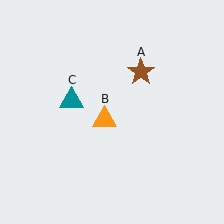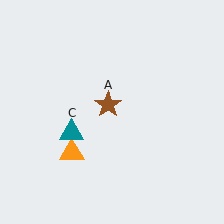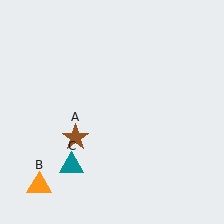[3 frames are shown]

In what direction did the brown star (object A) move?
The brown star (object A) moved down and to the left.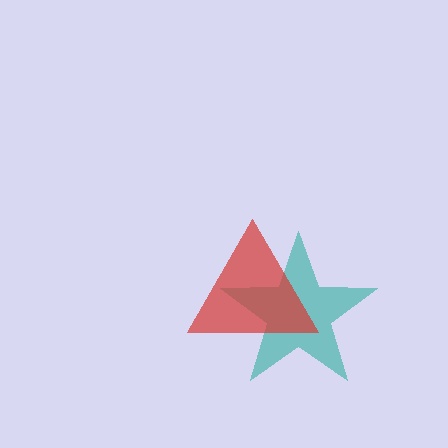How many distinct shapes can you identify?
There are 2 distinct shapes: a teal star, a red triangle.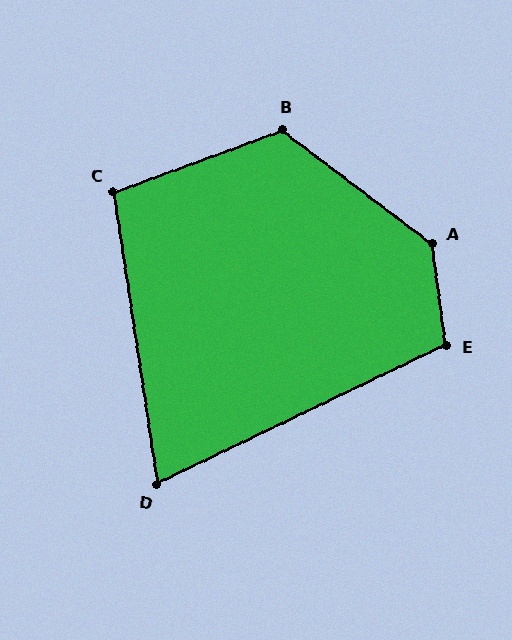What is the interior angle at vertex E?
Approximately 108 degrees (obtuse).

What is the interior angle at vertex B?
Approximately 123 degrees (obtuse).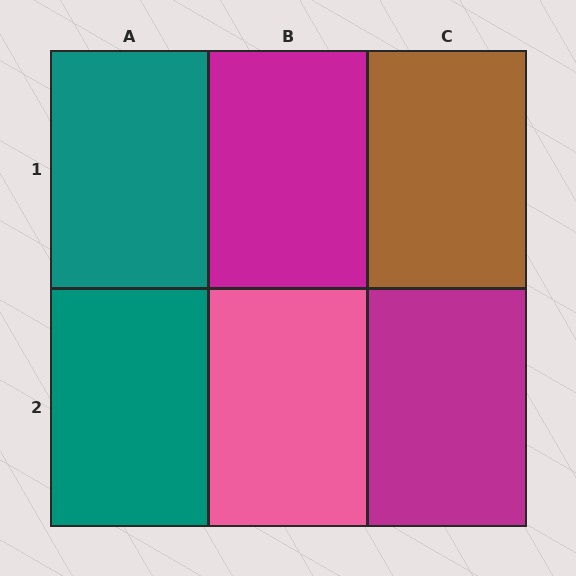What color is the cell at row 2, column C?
Magenta.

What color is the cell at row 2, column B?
Pink.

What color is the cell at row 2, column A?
Teal.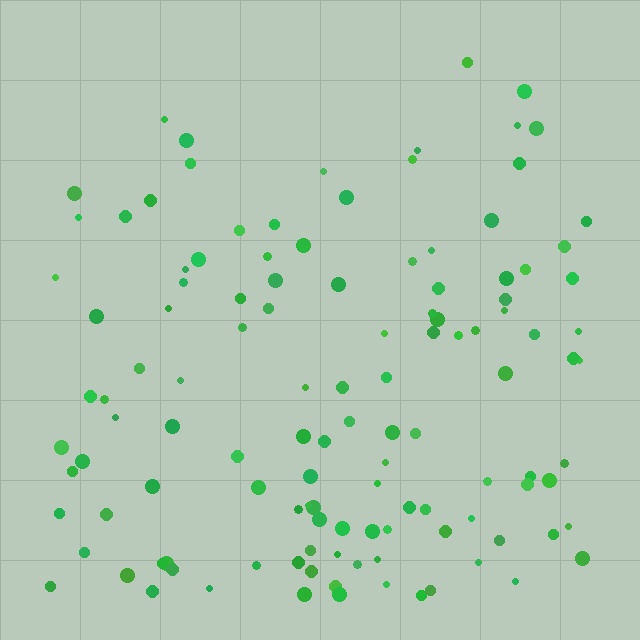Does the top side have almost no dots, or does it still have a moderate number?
Still a moderate number, just noticeably fewer than the bottom.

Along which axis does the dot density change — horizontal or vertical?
Vertical.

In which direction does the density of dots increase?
From top to bottom, with the bottom side densest.